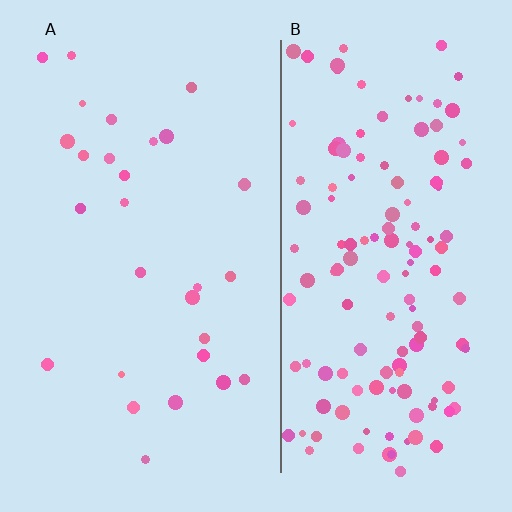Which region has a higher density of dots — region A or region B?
B (the right).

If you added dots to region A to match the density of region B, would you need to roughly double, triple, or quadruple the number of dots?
Approximately quadruple.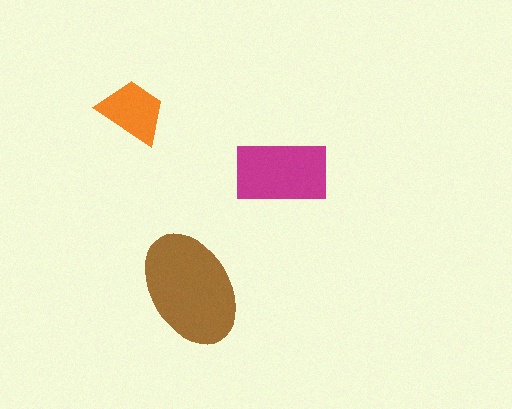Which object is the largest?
The brown ellipse.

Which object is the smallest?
The orange trapezoid.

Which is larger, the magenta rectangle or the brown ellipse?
The brown ellipse.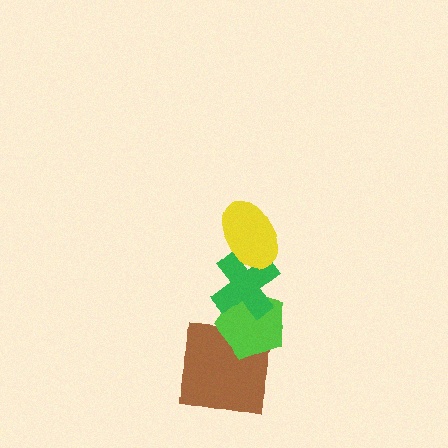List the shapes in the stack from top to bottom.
From top to bottom: the yellow ellipse, the green cross, the lime pentagon, the brown square.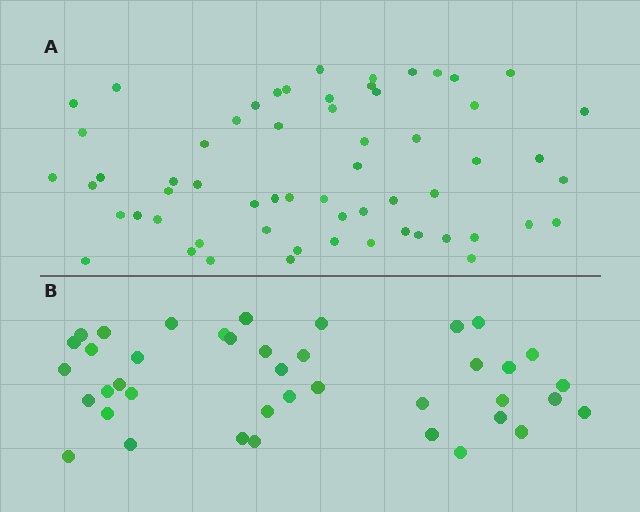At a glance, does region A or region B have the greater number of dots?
Region A (the top region) has more dots.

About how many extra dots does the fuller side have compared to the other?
Region A has approximately 20 more dots than region B.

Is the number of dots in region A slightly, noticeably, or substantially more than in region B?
Region A has substantially more. The ratio is roughly 1.5 to 1.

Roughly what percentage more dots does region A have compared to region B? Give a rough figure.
About 50% more.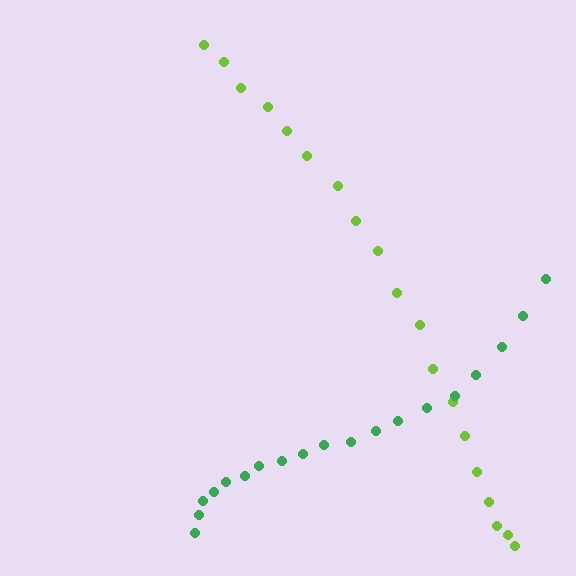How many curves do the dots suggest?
There are 2 distinct paths.